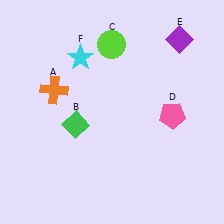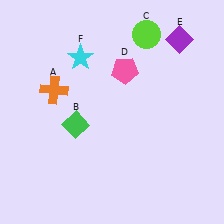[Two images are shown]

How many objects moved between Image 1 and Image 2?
2 objects moved between the two images.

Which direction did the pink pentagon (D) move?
The pink pentagon (D) moved left.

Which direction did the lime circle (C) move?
The lime circle (C) moved right.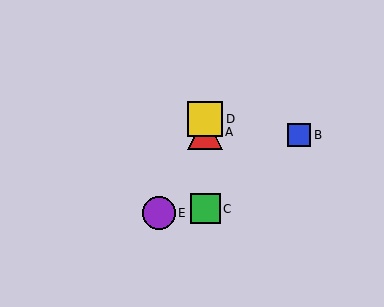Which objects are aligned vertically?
Objects A, C, D are aligned vertically.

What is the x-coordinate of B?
Object B is at x≈299.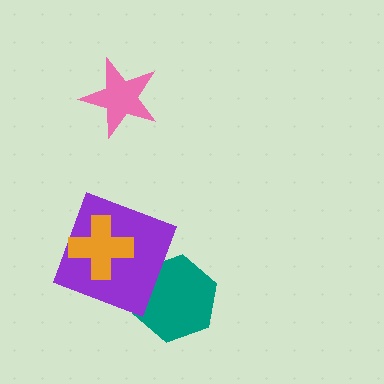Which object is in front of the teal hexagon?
The purple square is in front of the teal hexagon.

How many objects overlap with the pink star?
0 objects overlap with the pink star.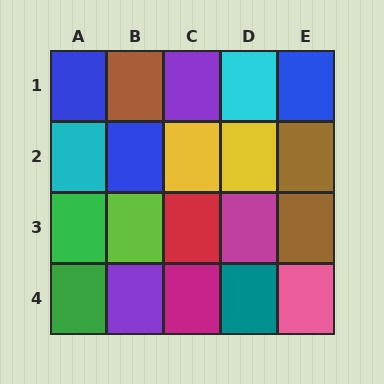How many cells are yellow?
2 cells are yellow.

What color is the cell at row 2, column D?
Yellow.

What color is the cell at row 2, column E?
Brown.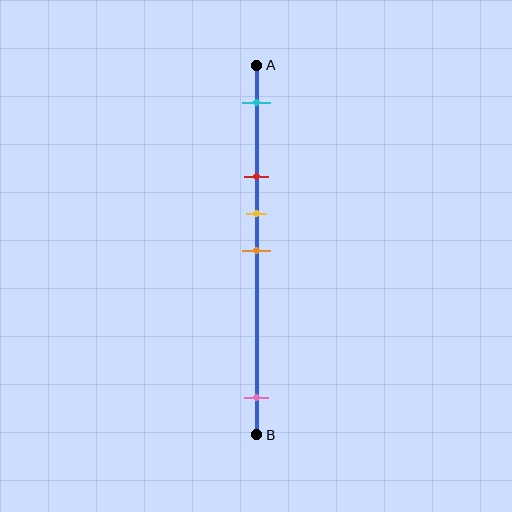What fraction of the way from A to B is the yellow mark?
The yellow mark is approximately 40% (0.4) of the way from A to B.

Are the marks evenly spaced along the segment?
No, the marks are not evenly spaced.